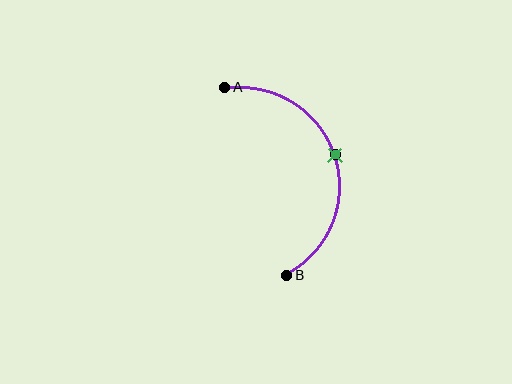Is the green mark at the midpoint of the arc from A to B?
Yes. The green mark lies on the arc at equal arc-length from both A and B — it is the arc midpoint.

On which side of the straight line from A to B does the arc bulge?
The arc bulges to the right of the straight line connecting A and B.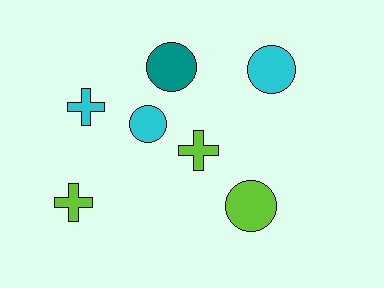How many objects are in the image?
There are 7 objects.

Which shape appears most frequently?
Circle, with 4 objects.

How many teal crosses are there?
There are no teal crosses.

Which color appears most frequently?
Lime, with 3 objects.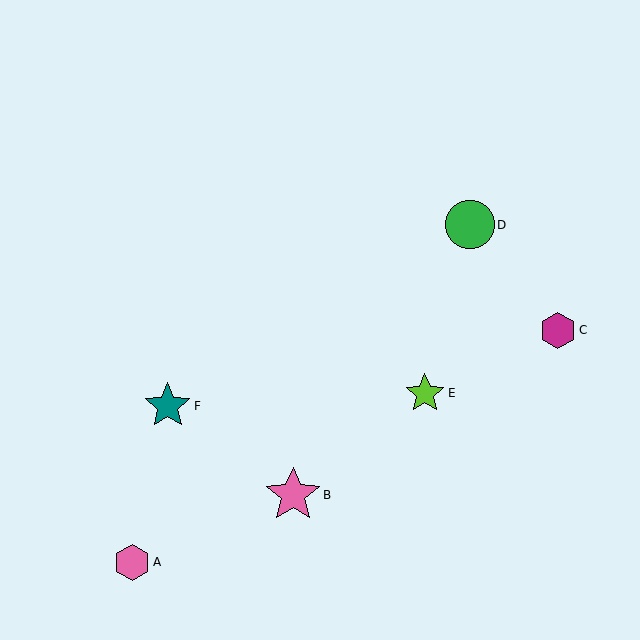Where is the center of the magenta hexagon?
The center of the magenta hexagon is at (558, 330).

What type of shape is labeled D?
Shape D is a green circle.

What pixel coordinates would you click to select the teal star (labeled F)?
Click at (168, 406) to select the teal star F.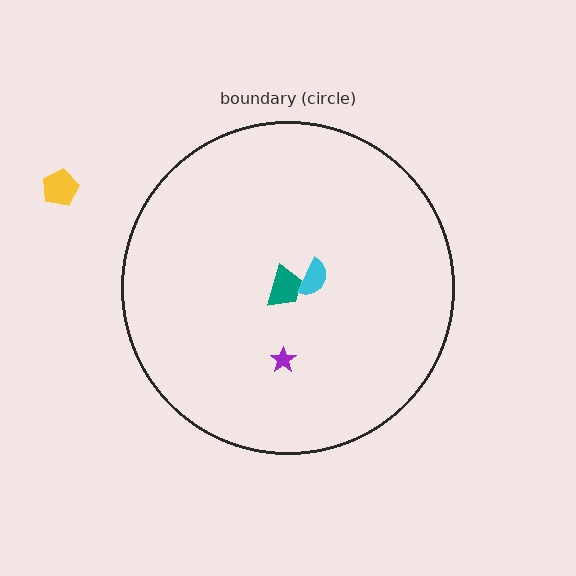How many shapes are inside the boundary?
3 inside, 1 outside.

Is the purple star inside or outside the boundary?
Inside.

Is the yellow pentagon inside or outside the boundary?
Outside.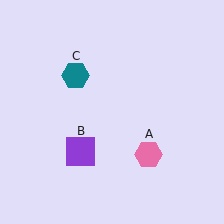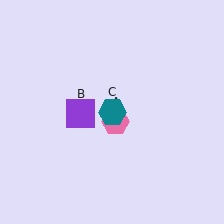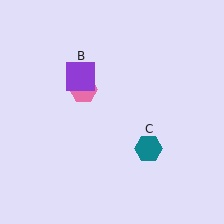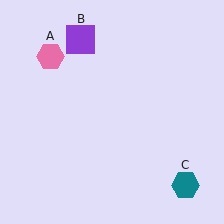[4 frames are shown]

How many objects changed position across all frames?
3 objects changed position: pink hexagon (object A), purple square (object B), teal hexagon (object C).